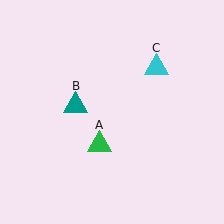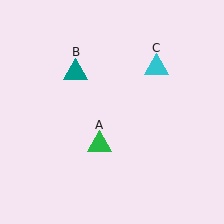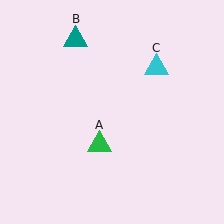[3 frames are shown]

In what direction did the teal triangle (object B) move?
The teal triangle (object B) moved up.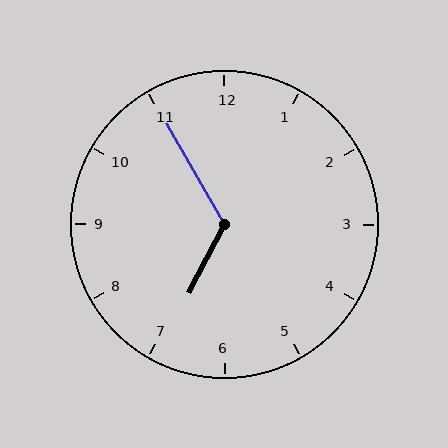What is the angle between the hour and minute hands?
Approximately 122 degrees.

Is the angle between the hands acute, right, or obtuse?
It is obtuse.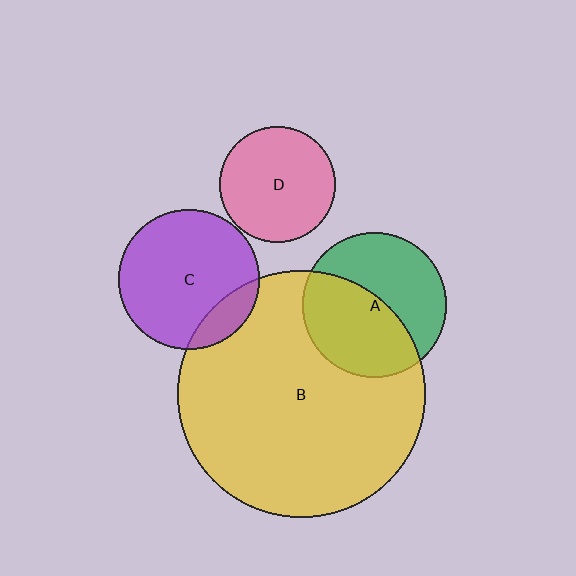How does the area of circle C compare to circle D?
Approximately 1.5 times.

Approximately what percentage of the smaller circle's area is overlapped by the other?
Approximately 50%.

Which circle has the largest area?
Circle B (yellow).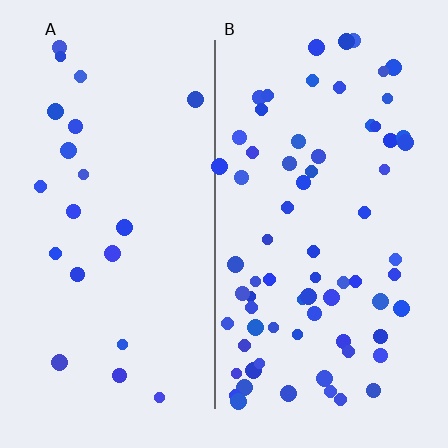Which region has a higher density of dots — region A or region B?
B (the right).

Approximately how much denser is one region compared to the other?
Approximately 3.4× — region B over region A.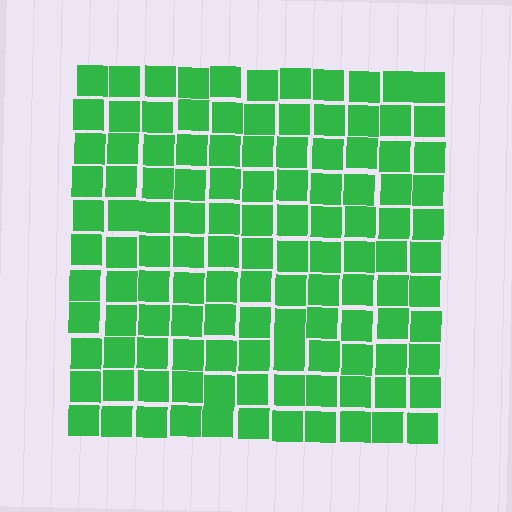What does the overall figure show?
The overall figure shows a square.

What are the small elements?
The small elements are squares.